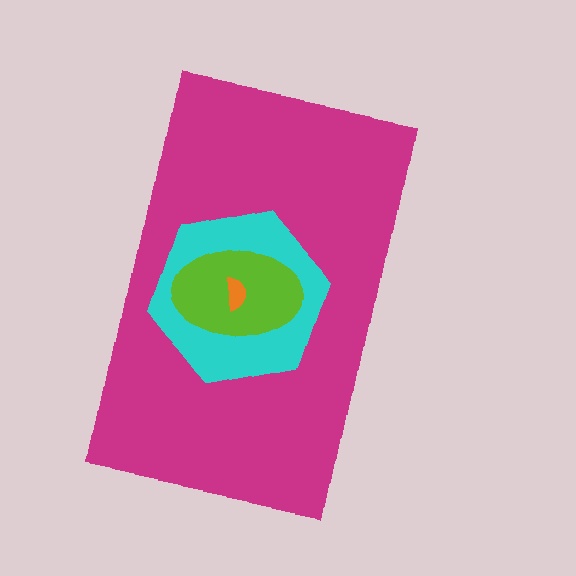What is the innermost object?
The orange semicircle.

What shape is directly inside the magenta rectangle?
The cyan hexagon.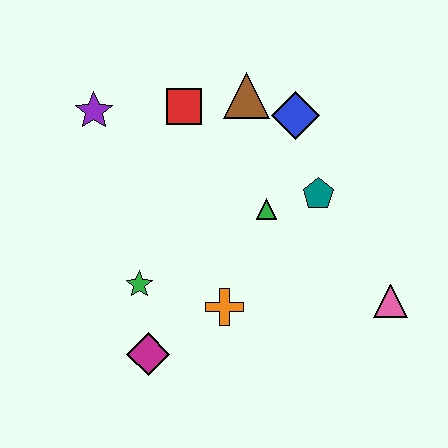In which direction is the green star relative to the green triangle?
The green star is to the left of the green triangle.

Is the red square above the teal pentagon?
Yes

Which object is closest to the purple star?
The red square is closest to the purple star.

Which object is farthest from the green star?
The pink triangle is farthest from the green star.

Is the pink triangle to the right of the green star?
Yes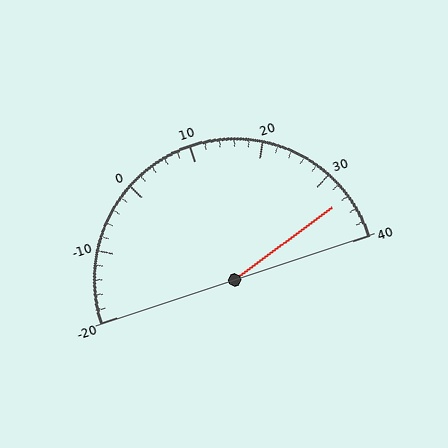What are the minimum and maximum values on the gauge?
The gauge ranges from -20 to 40.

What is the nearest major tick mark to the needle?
The nearest major tick mark is 30.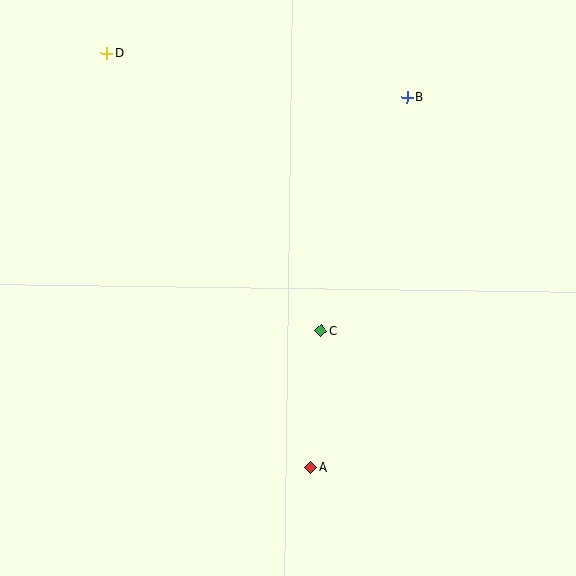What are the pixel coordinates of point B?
Point B is at (407, 97).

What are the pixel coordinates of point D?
Point D is at (107, 53).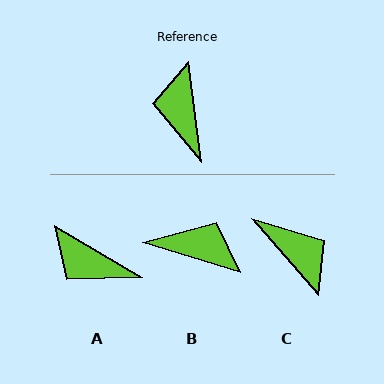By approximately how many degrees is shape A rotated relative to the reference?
Approximately 52 degrees counter-clockwise.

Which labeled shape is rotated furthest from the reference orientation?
C, about 147 degrees away.